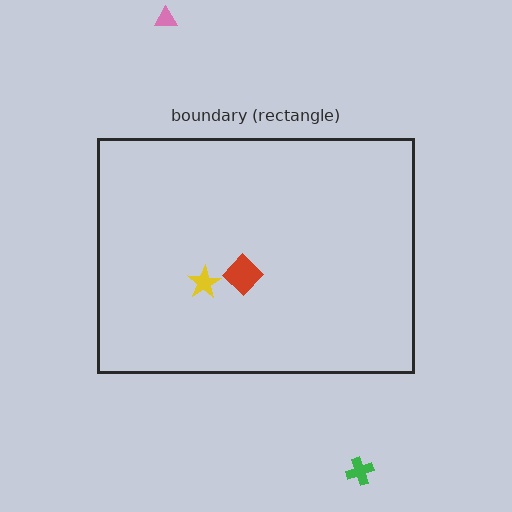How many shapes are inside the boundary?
2 inside, 2 outside.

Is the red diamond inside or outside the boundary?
Inside.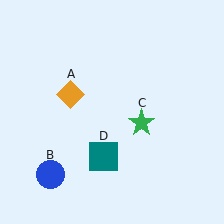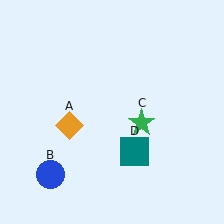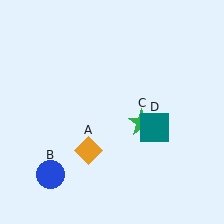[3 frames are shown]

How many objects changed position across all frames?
2 objects changed position: orange diamond (object A), teal square (object D).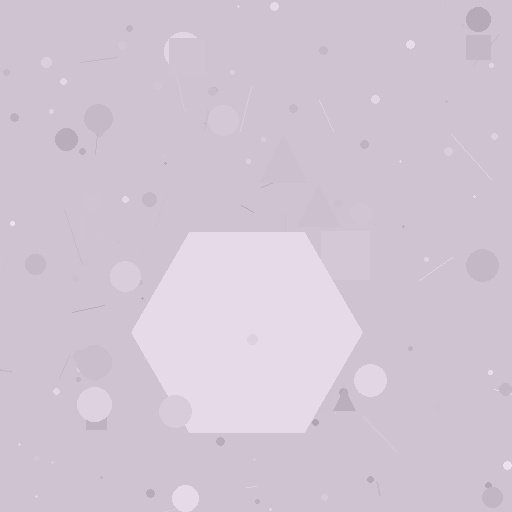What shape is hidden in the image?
A hexagon is hidden in the image.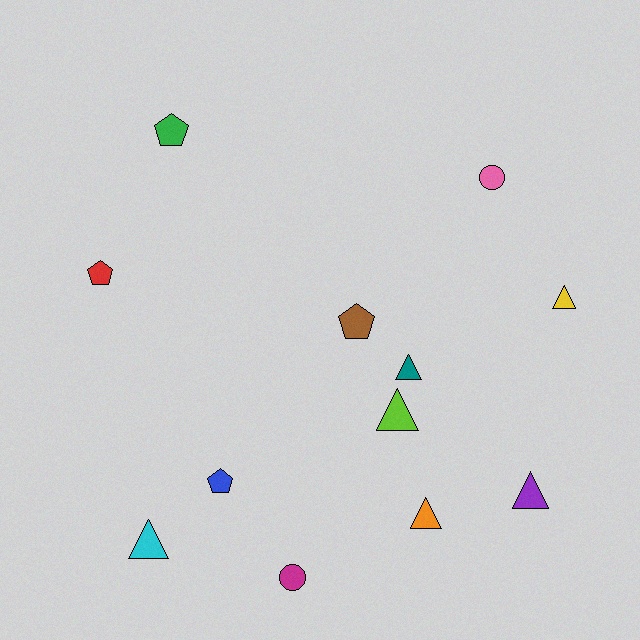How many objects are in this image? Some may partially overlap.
There are 12 objects.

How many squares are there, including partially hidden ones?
There are no squares.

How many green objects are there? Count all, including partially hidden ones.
There is 1 green object.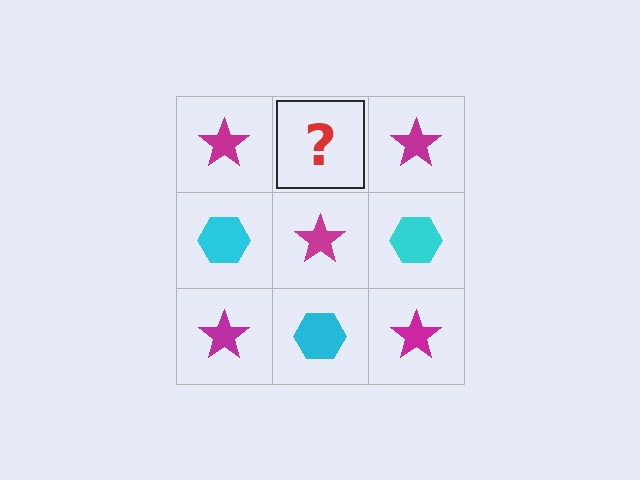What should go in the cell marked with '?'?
The missing cell should contain a cyan hexagon.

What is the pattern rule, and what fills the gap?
The rule is that it alternates magenta star and cyan hexagon in a checkerboard pattern. The gap should be filled with a cyan hexagon.